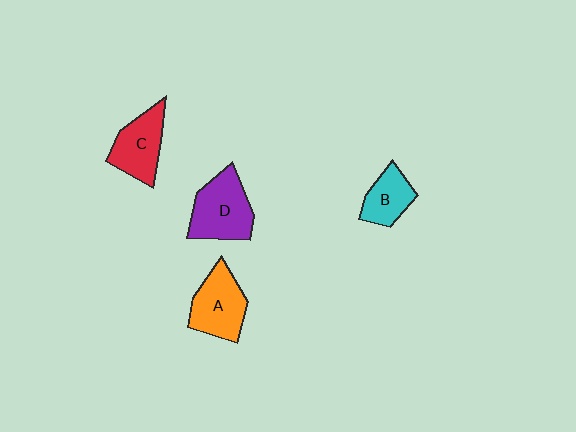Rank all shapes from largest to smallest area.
From largest to smallest: D (purple), A (orange), C (red), B (cyan).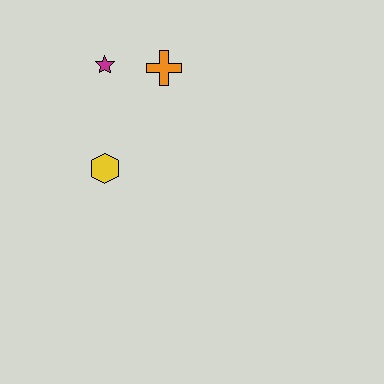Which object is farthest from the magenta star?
The yellow hexagon is farthest from the magenta star.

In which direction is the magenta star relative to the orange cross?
The magenta star is to the left of the orange cross.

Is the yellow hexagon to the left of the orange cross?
Yes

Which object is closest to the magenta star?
The orange cross is closest to the magenta star.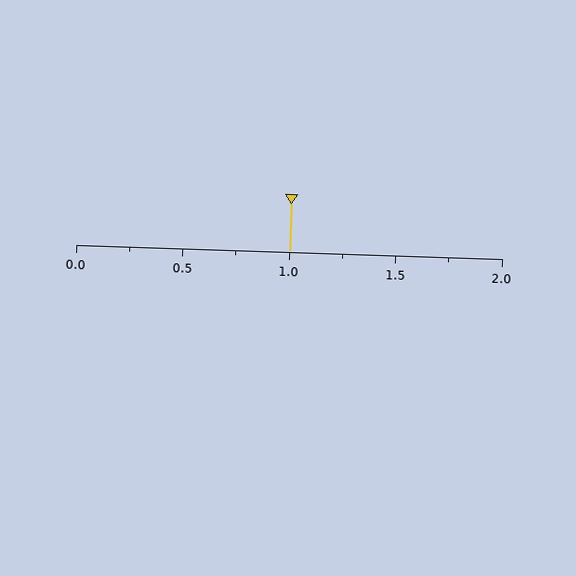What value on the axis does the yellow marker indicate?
The marker indicates approximately 1.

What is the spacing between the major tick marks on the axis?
The major ticks are spaced 0.5 apart.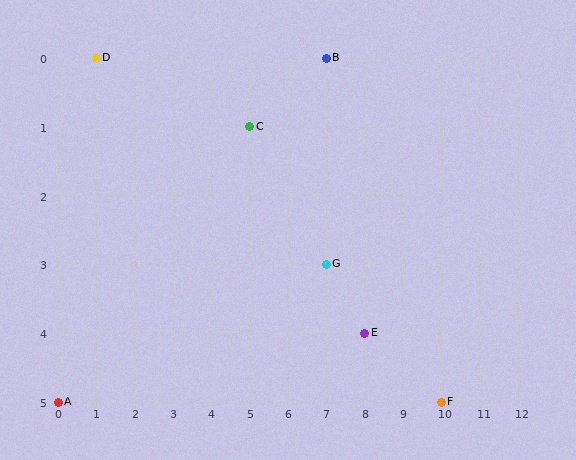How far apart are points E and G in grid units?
Points E and G are 1 column and 1 row apart (about 1.4 grid units diagonally).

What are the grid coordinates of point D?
Point D is at grid coordinates (1, 0).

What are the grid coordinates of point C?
Point C is at grid coordinates (5, 1).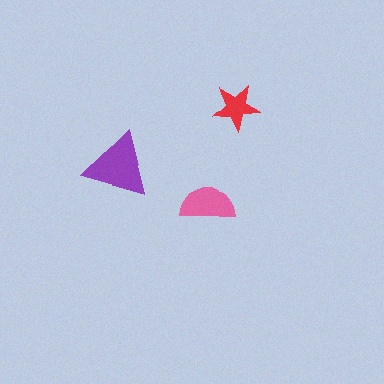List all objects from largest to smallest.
The purple triangle, the pink semicircle, the red star.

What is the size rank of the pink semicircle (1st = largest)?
2nd.